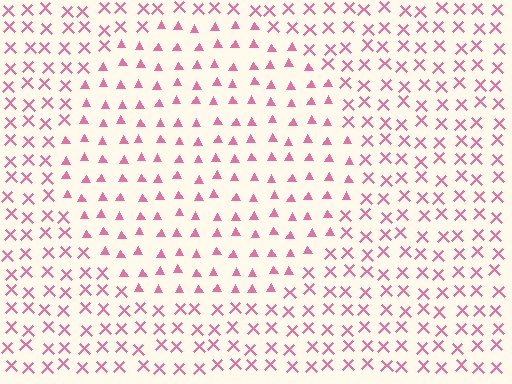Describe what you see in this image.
The image is filled with small pink elements arranged in a uniform grid. A circle-shaped region contains triangles, while the surrounding area contains X marks. The boundary is defined purely by the change in element shape.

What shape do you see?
I see a circle.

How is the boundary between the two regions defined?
The boundary is defined by a change in element shape: triangles inside vs. X marks outside. All elements share the same color and spacing.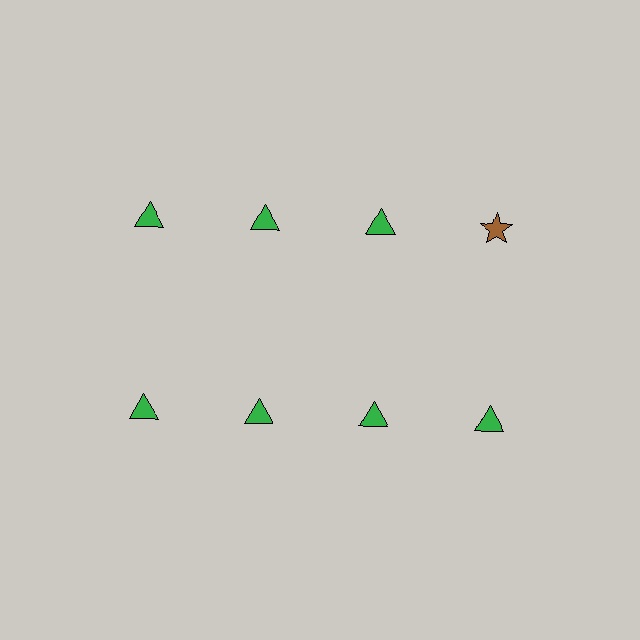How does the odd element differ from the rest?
It differs in both color (brown instead of green) and shape (star instead of triangle).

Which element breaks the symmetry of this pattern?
The brown star in the top row, second from right column breaks the symmetry. All other shapes are green triangles.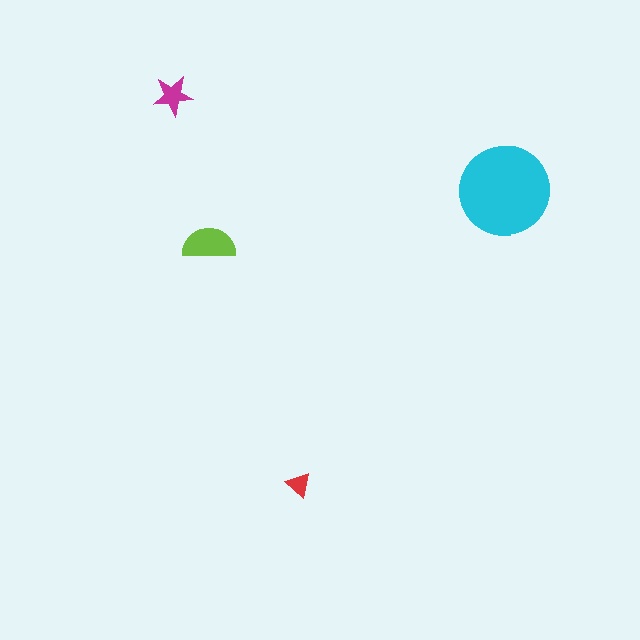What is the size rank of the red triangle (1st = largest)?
4th.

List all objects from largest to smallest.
The cyan circle, the lime semicircle, the magenta star, the red triangle.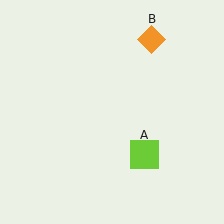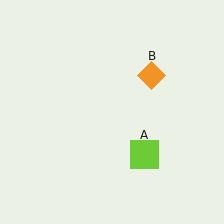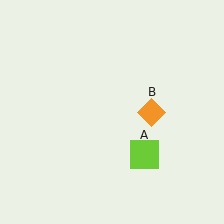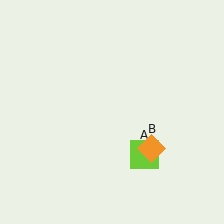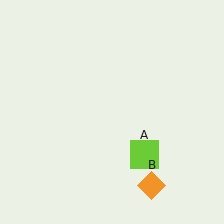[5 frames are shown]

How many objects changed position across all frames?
1 object changed position: orange diamond (object B).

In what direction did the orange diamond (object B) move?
The orange diamond (object B) moved down.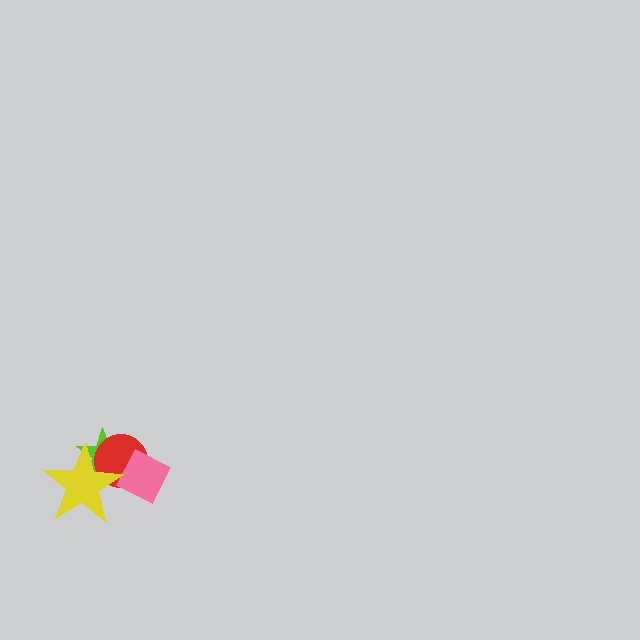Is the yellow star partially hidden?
No, no other shape covers it.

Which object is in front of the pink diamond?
The yellow star is in front of the pink diamond.